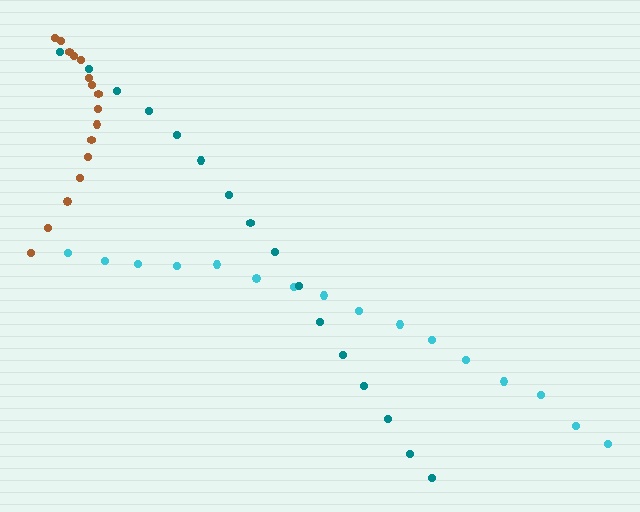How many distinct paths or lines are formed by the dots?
There are 3 distinct paths.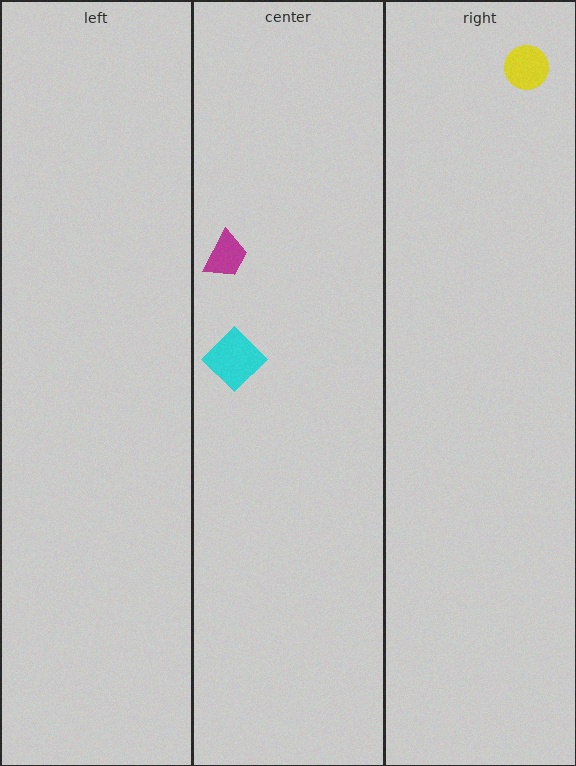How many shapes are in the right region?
1.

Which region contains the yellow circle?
The right region.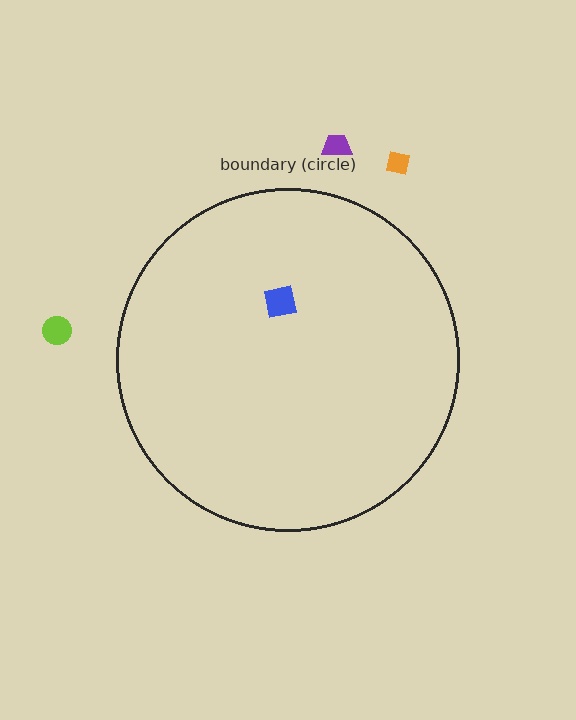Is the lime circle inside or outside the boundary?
Outside.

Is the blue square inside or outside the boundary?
Inside.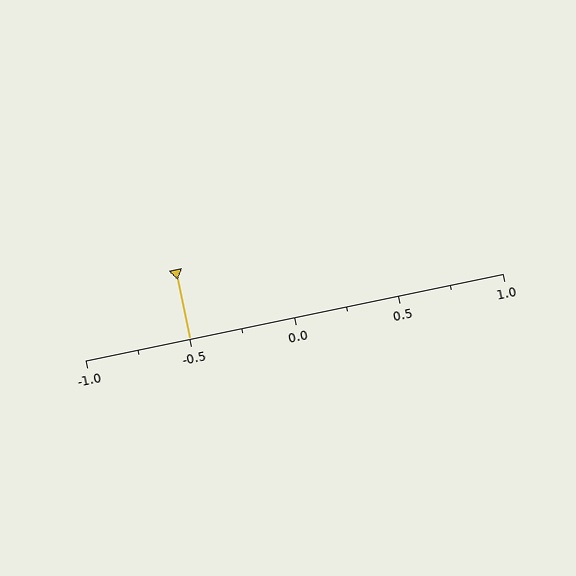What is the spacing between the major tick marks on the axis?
The major ticks are spaced 0.5 apart.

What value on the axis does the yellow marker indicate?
The marker indicates approximately -0.5.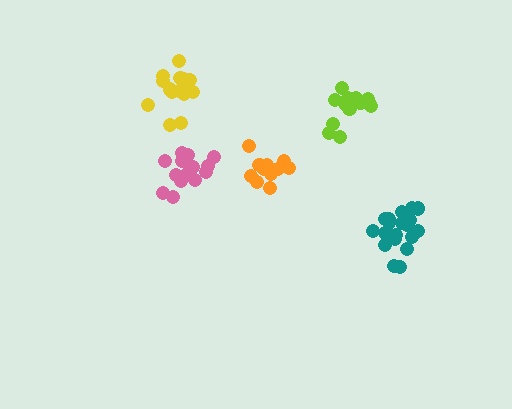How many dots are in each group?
Group 1: 17 dots, Group 2: 15 dots, Group 3: 20 dots, Group 4: 16 dots, Group 5: 14 dots (82 total).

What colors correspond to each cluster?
The clusters are colored: lime, yellow, teal, pink, orange.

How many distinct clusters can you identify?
There are 5 distinct clusters.